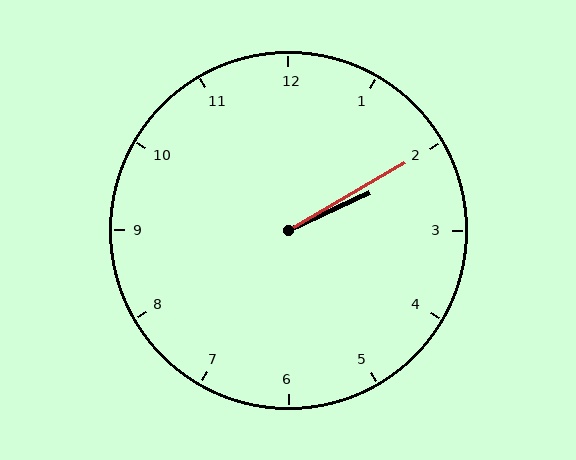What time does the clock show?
2:10.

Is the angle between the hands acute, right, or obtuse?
It is acute.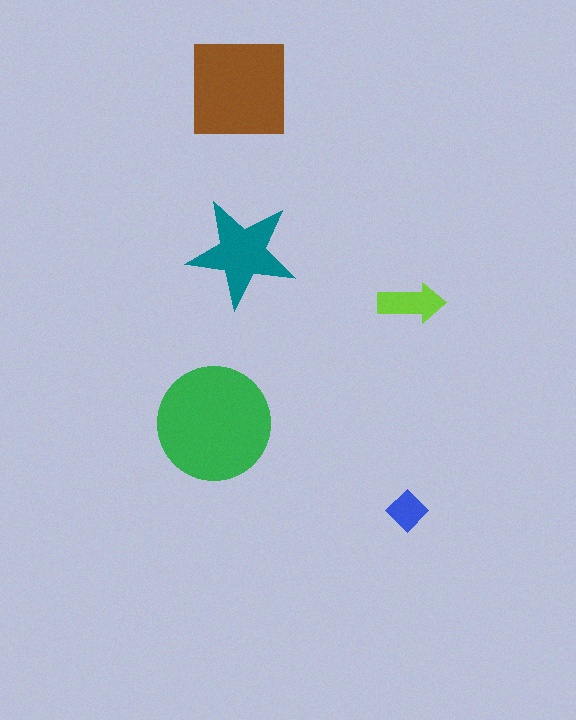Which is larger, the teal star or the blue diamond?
The teal star.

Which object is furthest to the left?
The green circle is leftmost.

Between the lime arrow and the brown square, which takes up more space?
The brown square.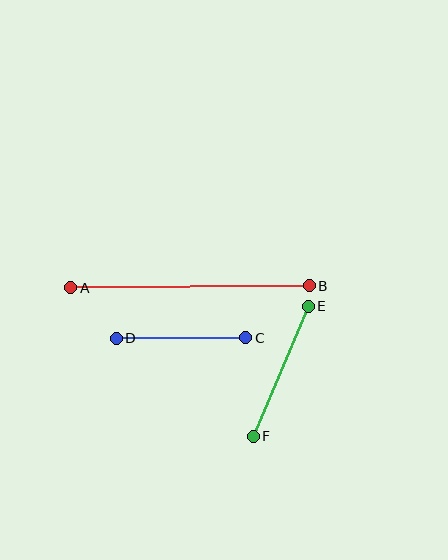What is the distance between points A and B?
The distance is approximately 238 pixels.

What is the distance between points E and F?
The distance is approximately 141 pixels.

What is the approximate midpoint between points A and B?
The midpoint is at approximately (190, 287) pixels.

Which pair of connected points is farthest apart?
Points A and B are farthest apart.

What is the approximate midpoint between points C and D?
The midpoint is at approximately (181, 338) pixels.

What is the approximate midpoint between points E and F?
The midpoint is at approximately (281, 371) pixels.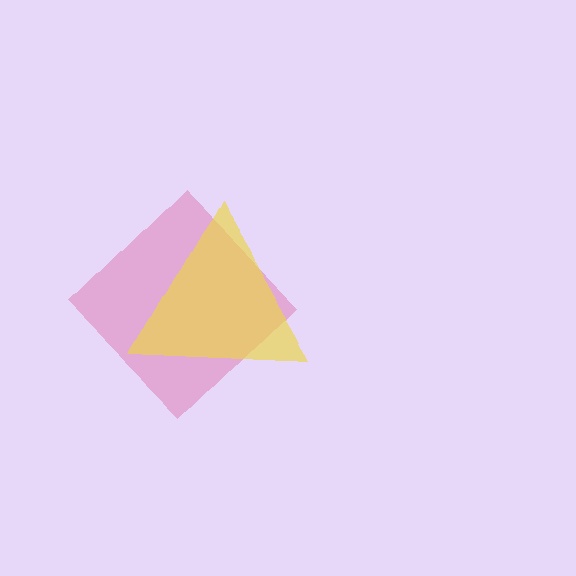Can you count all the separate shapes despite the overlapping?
Yes, there are 2 separate shapes.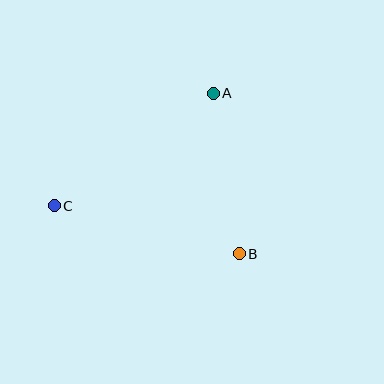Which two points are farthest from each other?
Points A and C are farthest from each other.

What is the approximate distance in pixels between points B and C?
The distance between B and C is approximately 191 pixels.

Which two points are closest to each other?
Points A and B are closest to each other.